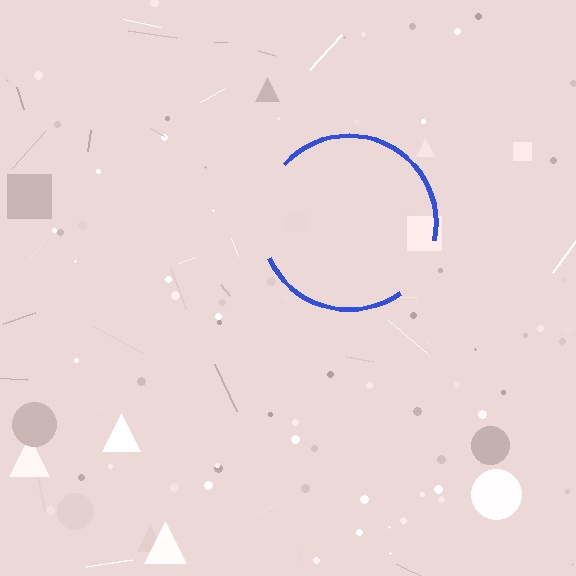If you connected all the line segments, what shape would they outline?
They would outline a circle.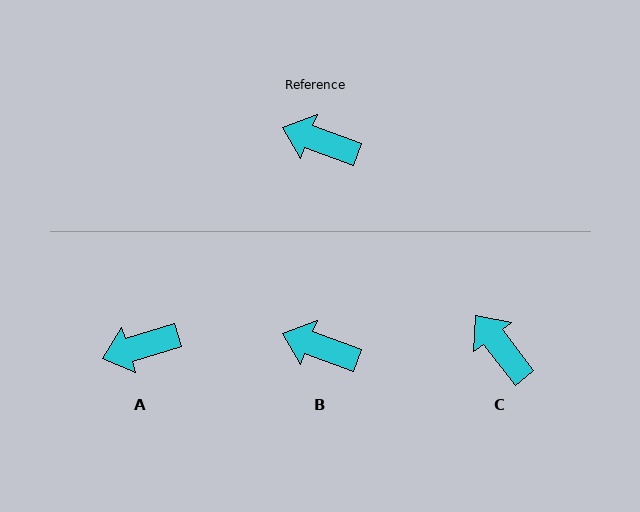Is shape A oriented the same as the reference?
No, it is off by about 37 degrees.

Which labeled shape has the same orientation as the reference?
B.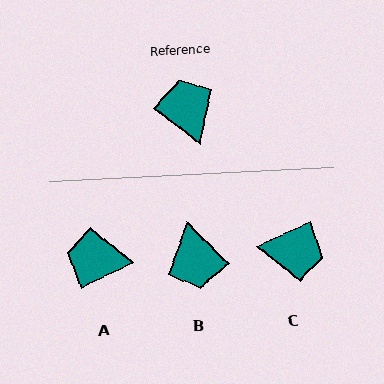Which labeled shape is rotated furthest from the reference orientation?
B, about 172 degrees away.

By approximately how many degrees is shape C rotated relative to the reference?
Approximately 118 degrees clockwise.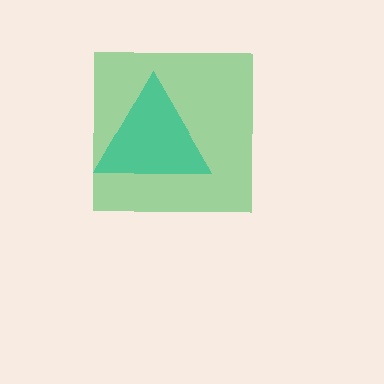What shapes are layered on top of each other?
The layered shapes are: a cyan triangle, a green square.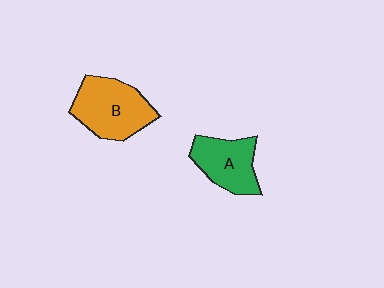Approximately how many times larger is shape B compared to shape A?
Approximately 1.3 times.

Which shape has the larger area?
Shape B (orange).